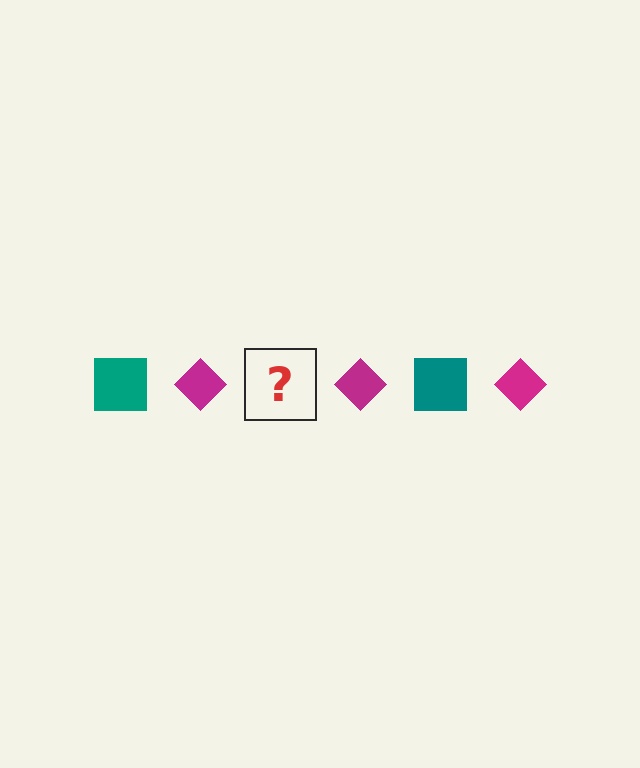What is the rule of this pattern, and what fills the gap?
The rule is that the pattern alternates between teal square and magenta diamond. The gap should be filled with a teal square.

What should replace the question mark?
The question mark should be replaced with a teal square.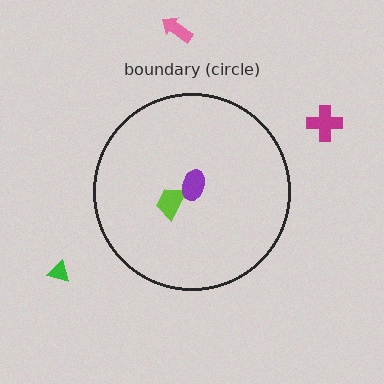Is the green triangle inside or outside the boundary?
Outside.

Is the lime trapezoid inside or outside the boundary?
Inside.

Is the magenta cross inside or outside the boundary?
Outside.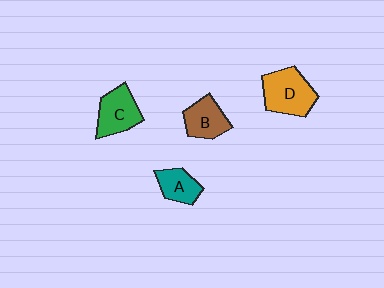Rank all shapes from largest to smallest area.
From largest to smallest: D (orange), C (green), B (brown), A (teal).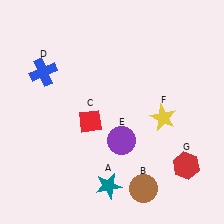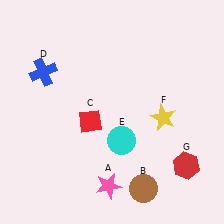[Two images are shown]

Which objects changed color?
A changed from teal to pink. E changed from purple to cyan.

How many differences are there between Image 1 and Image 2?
There are 2 differences between the two images.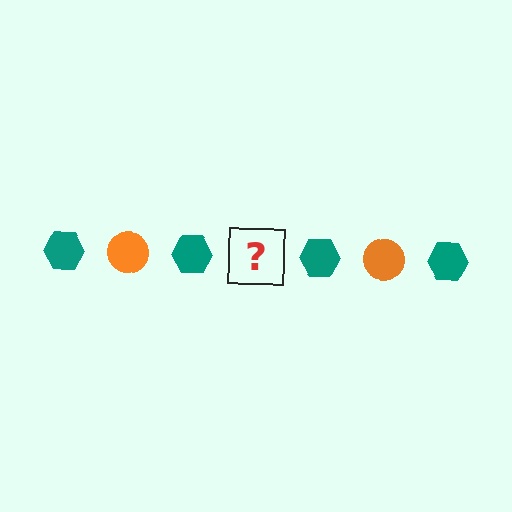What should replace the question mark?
The question mark should be replaced with an orange circle.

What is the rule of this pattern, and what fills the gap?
The rule is that the pattern alternates between teal hexagon and orange circle. The gap should be filled with an orange circle.